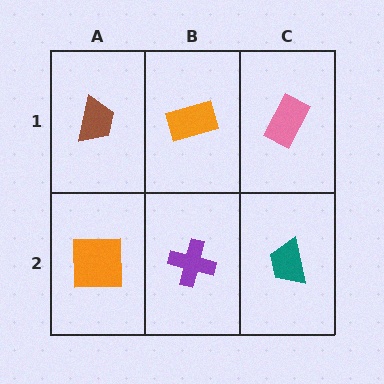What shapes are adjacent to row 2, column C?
A pink rectangle (row 1, column C), a purple cross (row 2, column B).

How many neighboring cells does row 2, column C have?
2.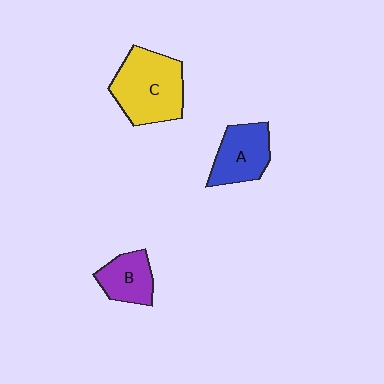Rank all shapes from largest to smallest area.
From largest to smallest: C (yellow), A (blue), B (purple).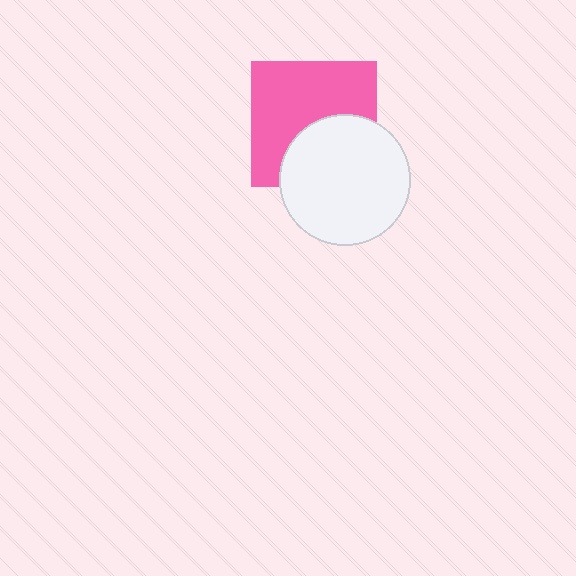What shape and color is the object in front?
The object in front is a white circle.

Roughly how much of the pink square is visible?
About half of it is visible (roughly 61%).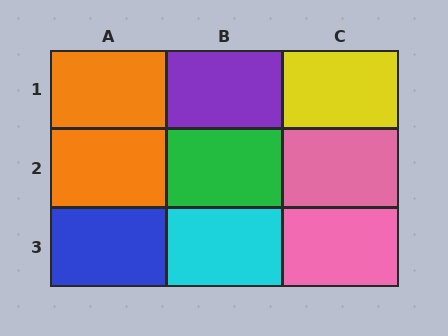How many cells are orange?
2 cells are orange.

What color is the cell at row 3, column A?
Blue.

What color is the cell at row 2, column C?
Pink.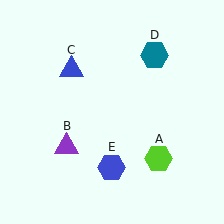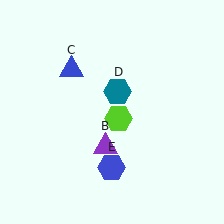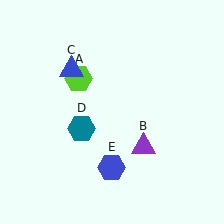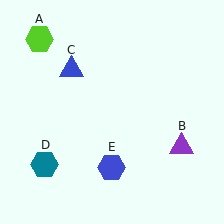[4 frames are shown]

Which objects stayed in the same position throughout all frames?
Blue triangle (object C) and blue hexagon (object E) remained stationary.